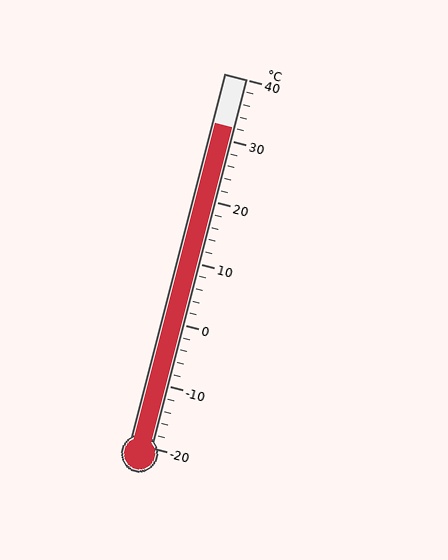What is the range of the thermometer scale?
The thermometer scale ranges from -20°C to 40°C.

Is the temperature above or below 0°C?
The temperature is above 0°C.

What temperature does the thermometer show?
The thermometer shows approximately 32°C.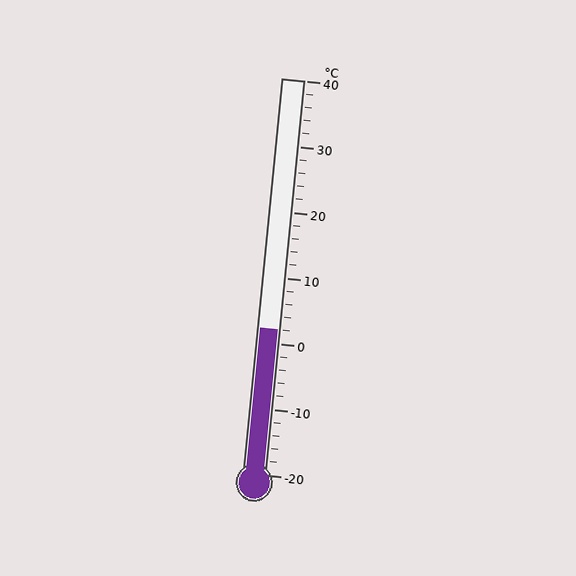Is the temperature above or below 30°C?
The temperature is below 30°C.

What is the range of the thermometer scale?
The thermometer scale ranges from -20°C to 40°C.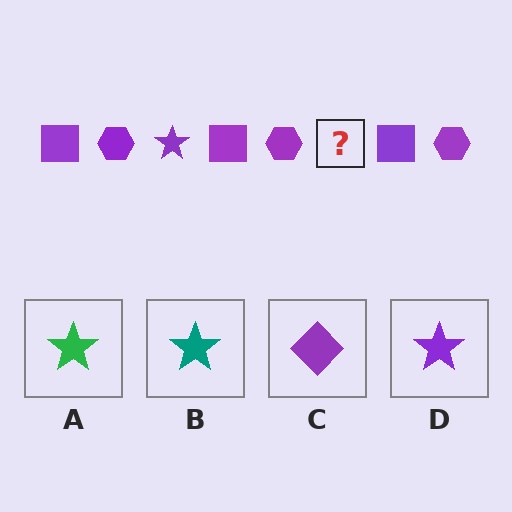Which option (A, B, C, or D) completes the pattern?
D.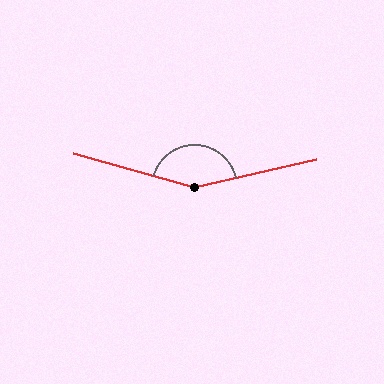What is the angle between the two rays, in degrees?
Approximately 152 degrees.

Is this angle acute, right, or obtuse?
It is obtuse.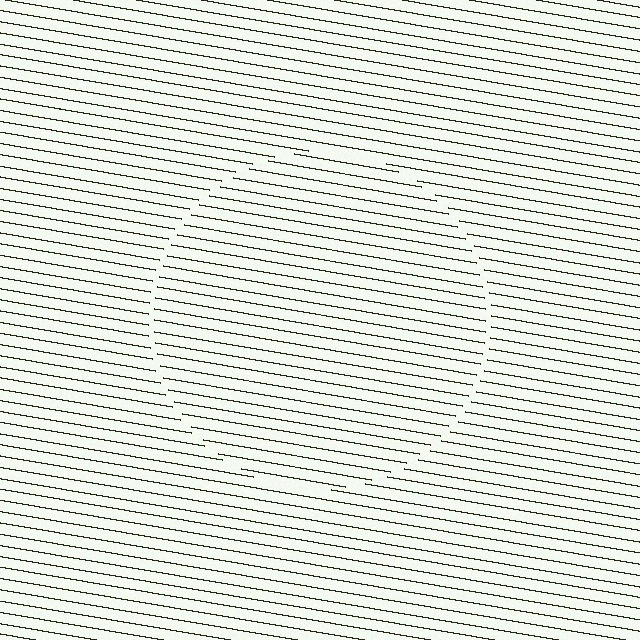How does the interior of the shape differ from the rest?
The interior of the shape contains the same grating, shifted by half a period — the contour is defined by the phase discontinuity where line-ends from the inner and outer gratings abut.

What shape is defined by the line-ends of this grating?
An illusory circle. The interior of the shape contains the same grating, shifted by half a period — the contour is defined by the phase discontinuity where line-ends from the inner and outer gratings abut.